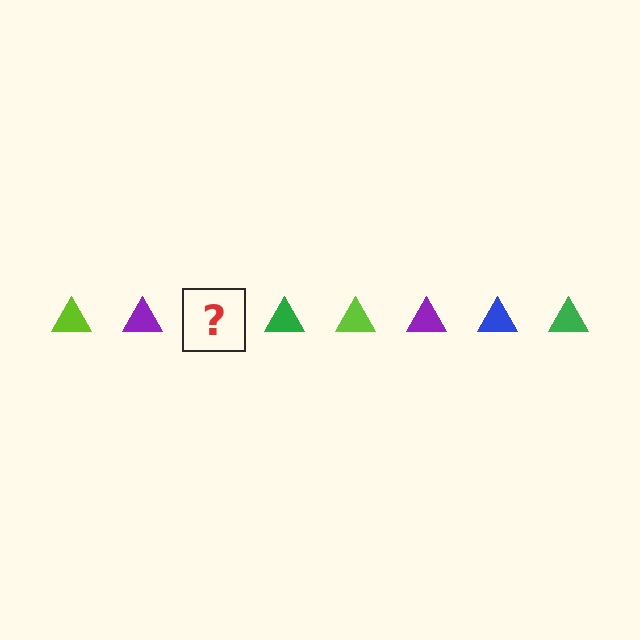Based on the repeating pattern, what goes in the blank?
The blank should be a blue triangle.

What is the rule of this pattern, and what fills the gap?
The rule is that the pattern cycles through lime, purple, blue, green triangles. The gap should be filled with a blue triangle.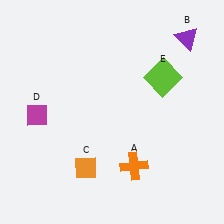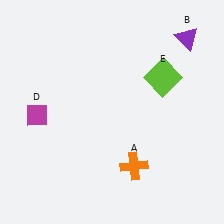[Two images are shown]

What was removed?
The orange diamond (C) was removed in Image 2.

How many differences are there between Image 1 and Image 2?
There is 1 difference between the two images.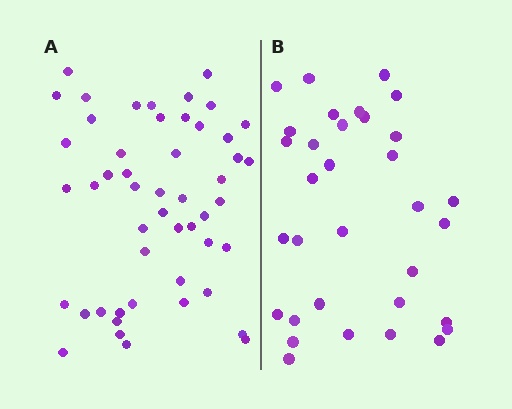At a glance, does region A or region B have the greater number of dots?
Region A (the left region) has more dots.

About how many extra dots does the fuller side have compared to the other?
Region A has approximately 15 more dots than region B.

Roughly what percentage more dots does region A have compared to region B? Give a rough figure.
About 50% more.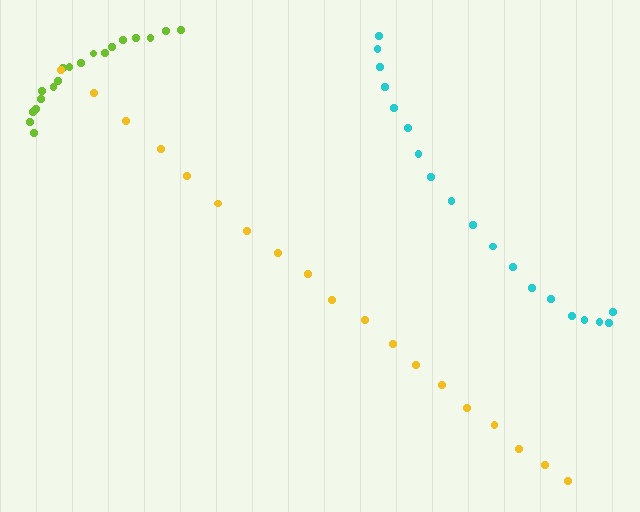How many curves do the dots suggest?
There are 3 distinct paths.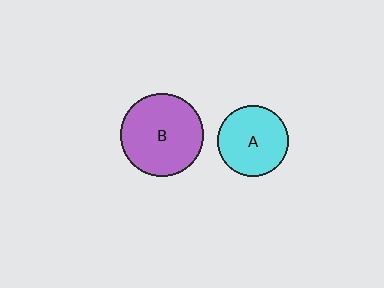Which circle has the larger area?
Circle B (purple).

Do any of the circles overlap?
No, none of the circles overlap.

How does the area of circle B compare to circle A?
Approximately 1.4 times.